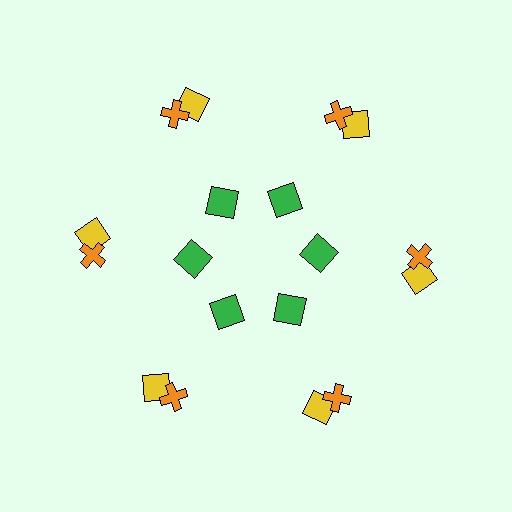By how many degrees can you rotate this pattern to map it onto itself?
The pattern maps onto itself every 60 degrees of rotation.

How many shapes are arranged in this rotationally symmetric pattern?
There are 18 shapes, arranged in 6 groups of 3.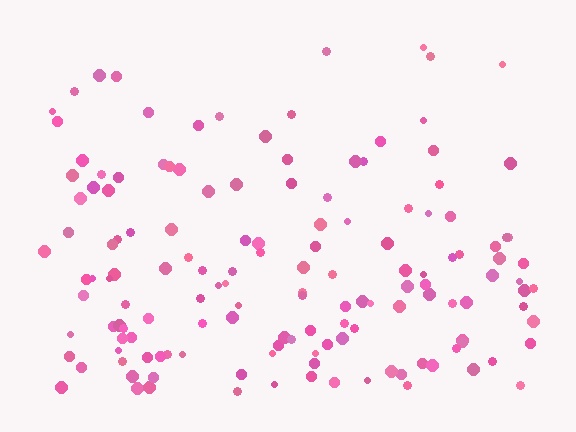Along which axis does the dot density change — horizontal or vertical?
Vertical.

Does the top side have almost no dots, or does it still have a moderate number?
Still a moderate number, just noticeably fewer than the bottom.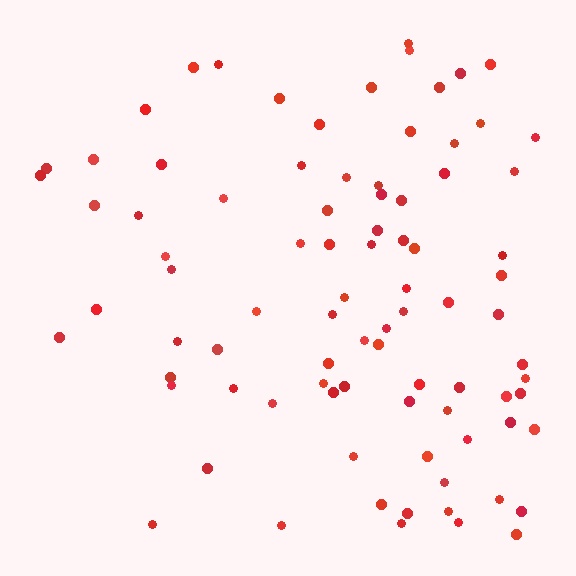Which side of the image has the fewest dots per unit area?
The left.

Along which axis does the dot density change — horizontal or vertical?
Horizontal.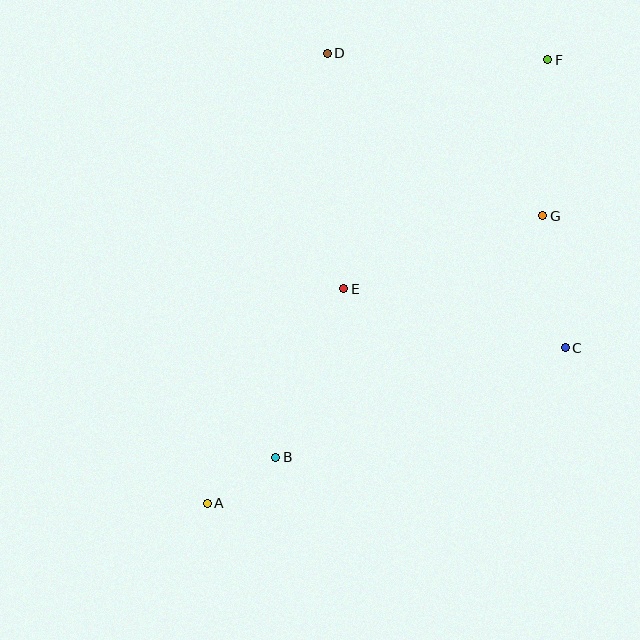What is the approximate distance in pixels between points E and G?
The distance between E and G is approximately 212 pixels.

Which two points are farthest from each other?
Points A and F are farthest from each other.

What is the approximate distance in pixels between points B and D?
The distance between B and D is approximately 407 pixels.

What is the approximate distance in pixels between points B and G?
The distance between B and G is approximately 360 pixels.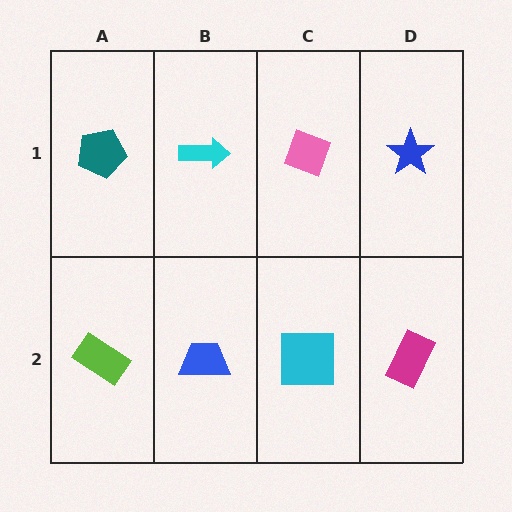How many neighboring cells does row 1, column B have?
3.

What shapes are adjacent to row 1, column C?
A cyan square (row 2, column C), a cyan arrow (row 1, column B), a blue star (row 1, column D).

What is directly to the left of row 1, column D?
A pink diamond.